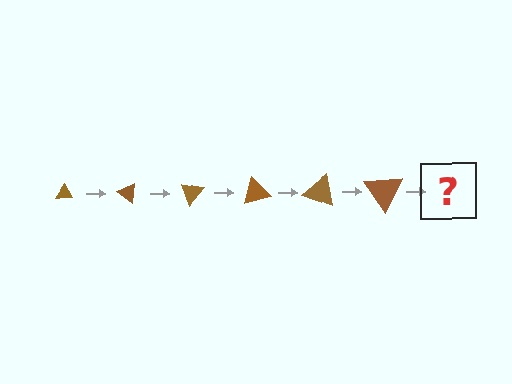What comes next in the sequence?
The next element should be a triangle, larger than the previous one and rotated 210 degrees from the start.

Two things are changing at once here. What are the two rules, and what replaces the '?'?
The two rules are that the triangle grows larger each step and it rotates 35 degrees each step. The '?' should be a triangle, larger than the previous one and rotated 210 degrees from the start.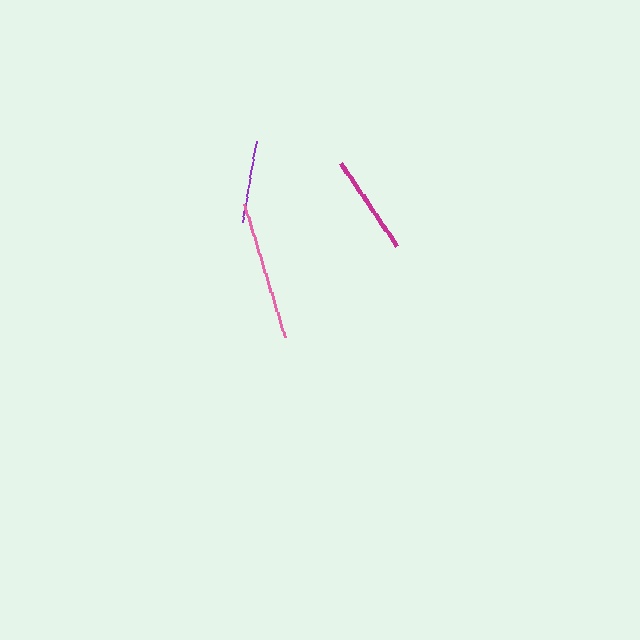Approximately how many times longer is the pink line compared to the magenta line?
The pink line is approximately 1.4 times the length of the magenta line.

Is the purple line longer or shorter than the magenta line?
The magenta line is longer than the purple line.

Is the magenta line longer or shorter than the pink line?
The pink line is longer than the magenta line.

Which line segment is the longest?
The pink line is the longest at approximately 139 pixels.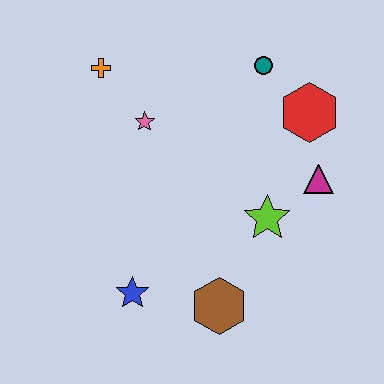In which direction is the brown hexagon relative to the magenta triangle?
The brown hexagon is below the magenta triangle.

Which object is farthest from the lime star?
The orange cross is farthest from the lime star.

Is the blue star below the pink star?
Yes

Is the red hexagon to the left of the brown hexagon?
No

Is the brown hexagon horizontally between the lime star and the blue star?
Yes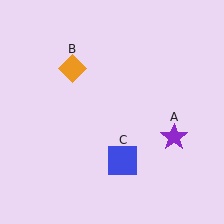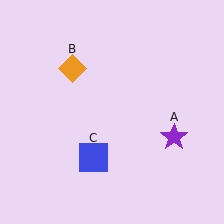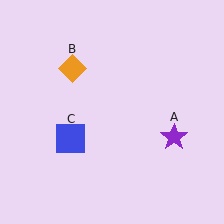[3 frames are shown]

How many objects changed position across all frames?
1 object changed position: blue square (object C).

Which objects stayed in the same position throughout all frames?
Purple star (object A) and orange diamond (object B) remained stationary.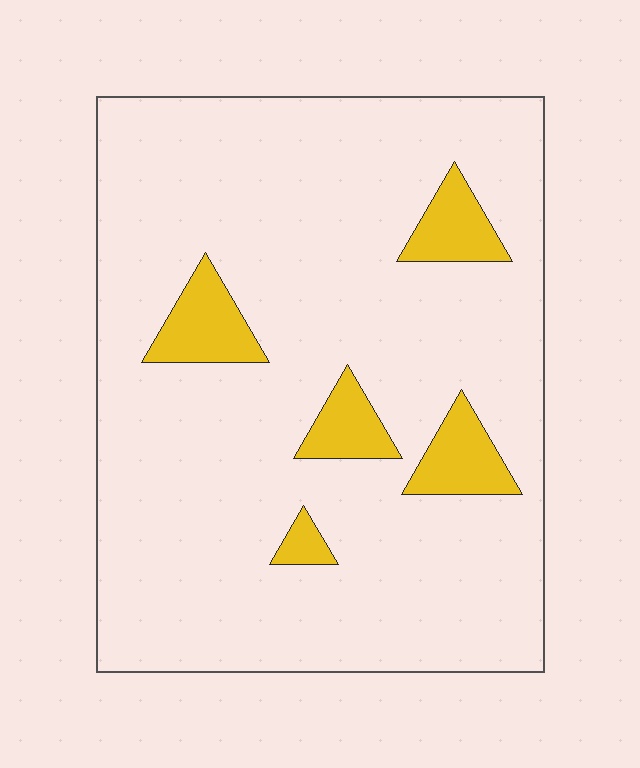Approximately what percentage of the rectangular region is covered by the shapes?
Approximately 10%.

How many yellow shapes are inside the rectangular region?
5.